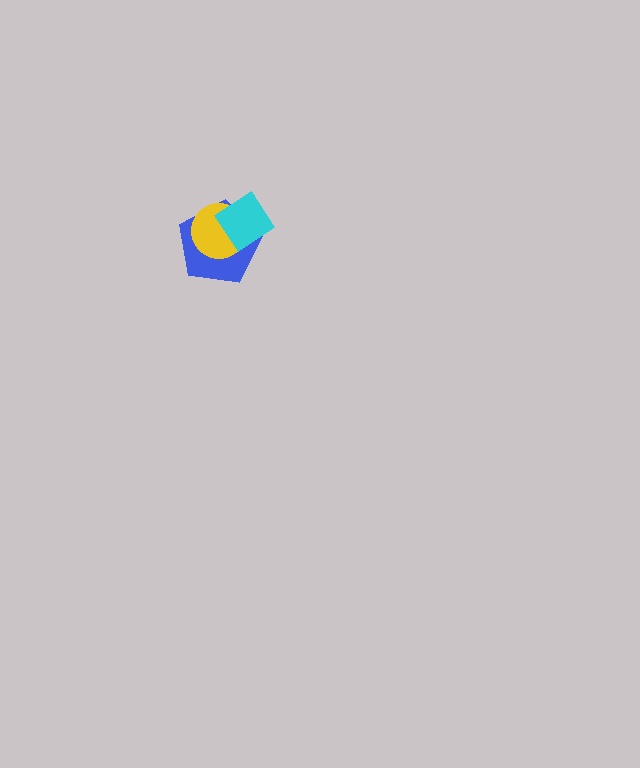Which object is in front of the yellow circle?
The cyan diamond is in front of the yellow circle.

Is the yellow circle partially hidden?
Yes, it is partially covered by another shape.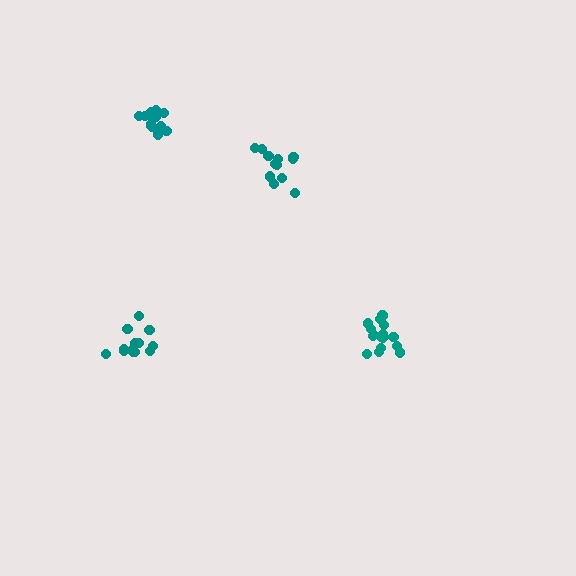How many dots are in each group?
Group 1: 16 dots, Group 2: 12 dots, Group 3: 13 dots, Group 4: 15 dots (56 total).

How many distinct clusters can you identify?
There are 4 distinct clusters.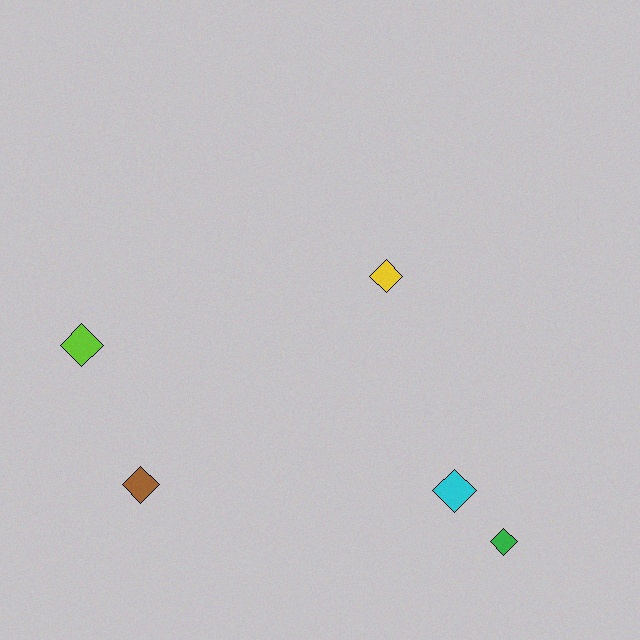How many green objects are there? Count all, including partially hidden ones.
There is 1 green object.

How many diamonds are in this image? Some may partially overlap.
There are 5 diamonds.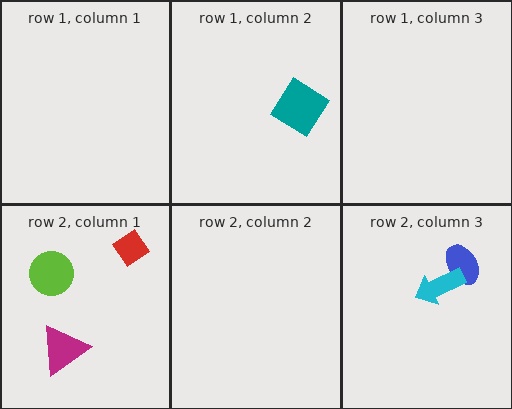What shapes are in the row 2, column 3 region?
The blue ellipse, the cyan arrow.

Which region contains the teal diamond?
The row 1, column 2 region.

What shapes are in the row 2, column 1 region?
The magenta triangle, the lime circle, the red diamond.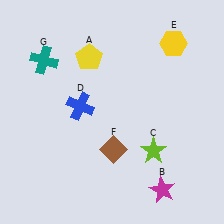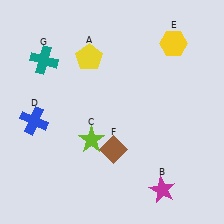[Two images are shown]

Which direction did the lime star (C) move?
The lime star (C) moved left.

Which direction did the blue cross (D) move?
The blue cross (D) moved left.